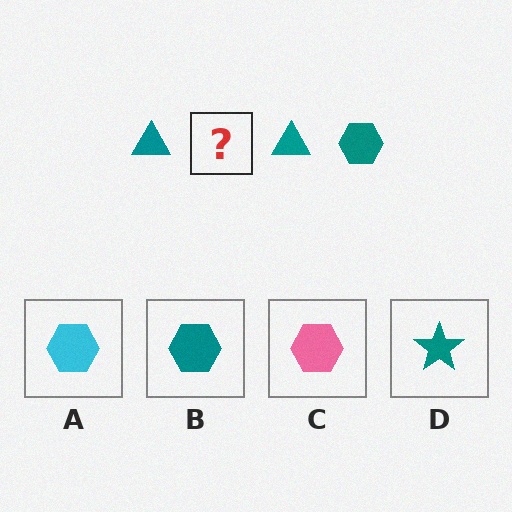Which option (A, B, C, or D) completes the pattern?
B.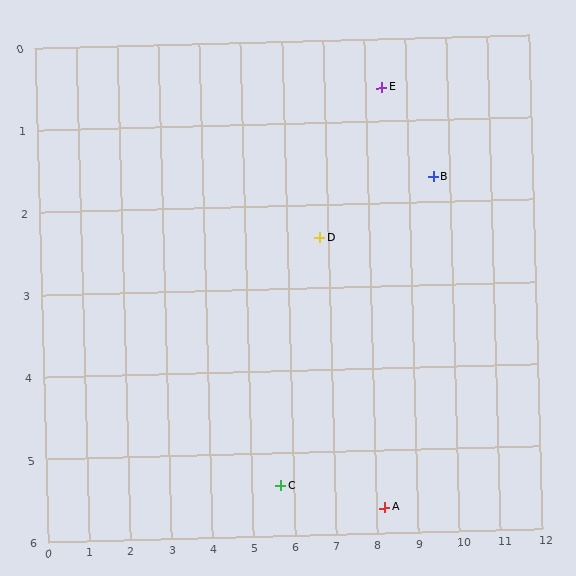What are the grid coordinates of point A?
Point A is at approximately (8.2, 5.7).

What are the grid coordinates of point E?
Point E is at approximately (8.4, 0.6).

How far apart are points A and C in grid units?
Points A and C are about 2.5 grid units apart.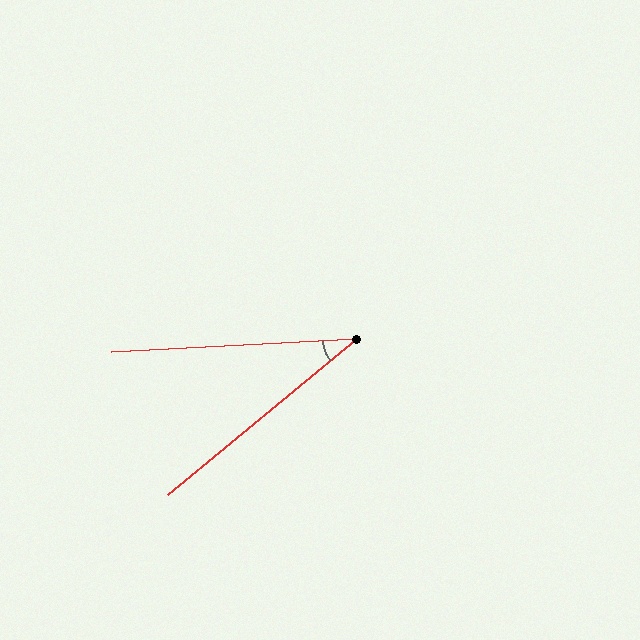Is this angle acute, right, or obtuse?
It is acute.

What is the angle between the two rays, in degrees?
Approximately 36 degrees.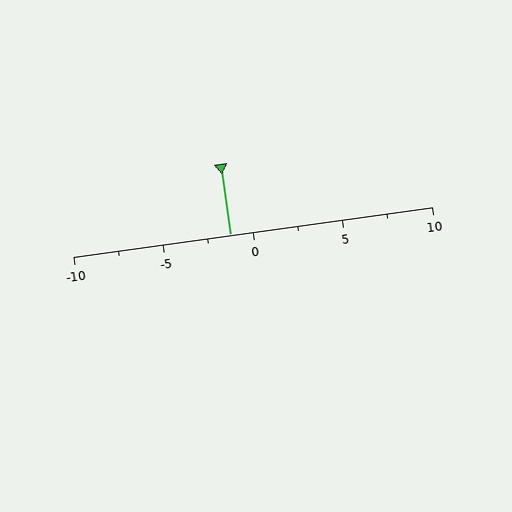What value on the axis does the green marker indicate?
The marker indicates approximately -1.2.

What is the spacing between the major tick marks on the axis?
The major ticks are spaced 5 apart.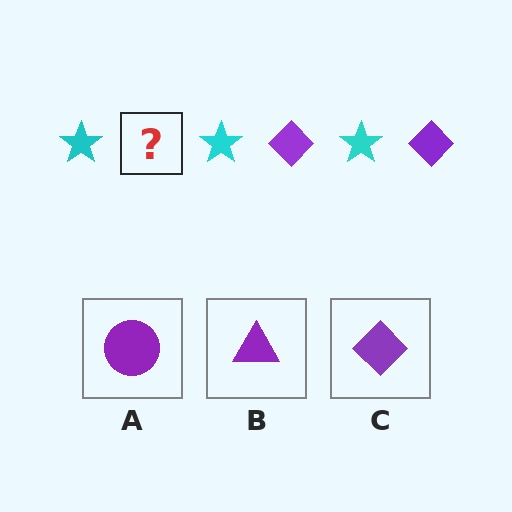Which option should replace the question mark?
Option C.